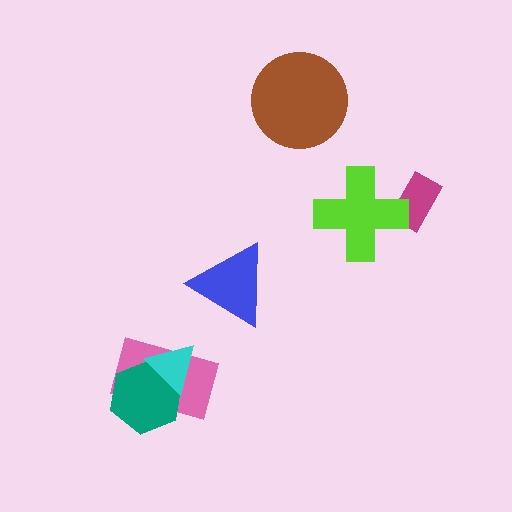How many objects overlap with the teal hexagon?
2 objects overlap with the teal hexagon.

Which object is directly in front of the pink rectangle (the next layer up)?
The teal hexagon is directly in front of the pink rectangle.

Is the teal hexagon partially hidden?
Yes, it is partially covered by another shape.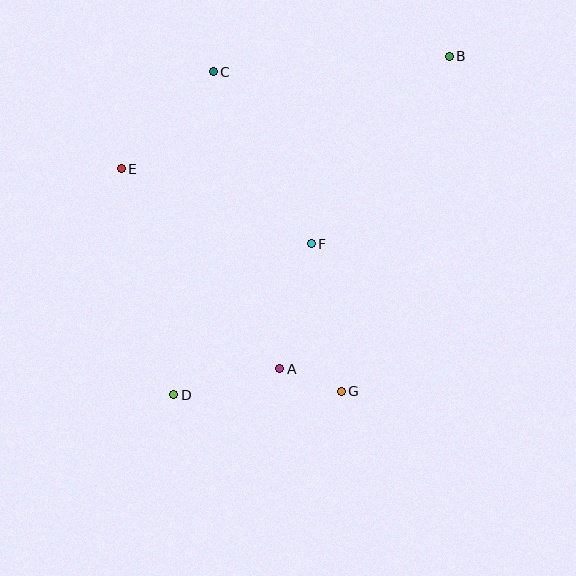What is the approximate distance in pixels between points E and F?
The distance between E and F is approximately 204 pixels.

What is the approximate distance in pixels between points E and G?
The distance between E and G is approximately 313 pixels.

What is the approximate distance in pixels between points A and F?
The distance between A and F is approximately 129 pixels.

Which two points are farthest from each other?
Points B and D are farthest from each other.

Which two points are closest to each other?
Points A and G are closest to each other.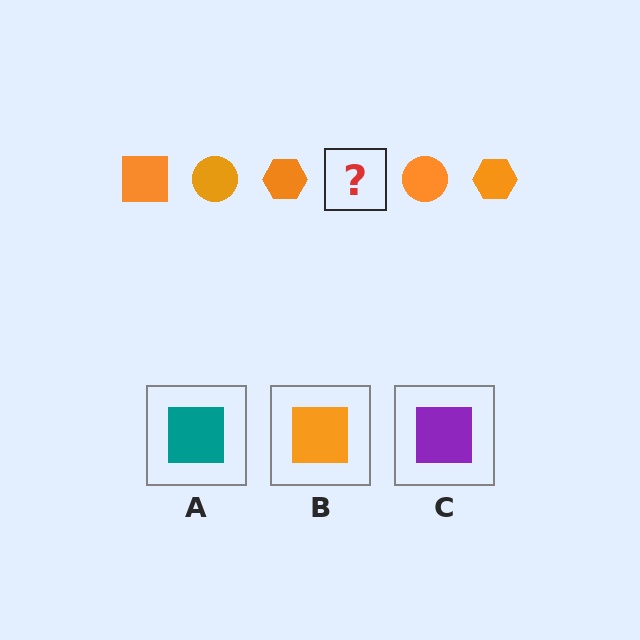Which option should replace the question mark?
Option B.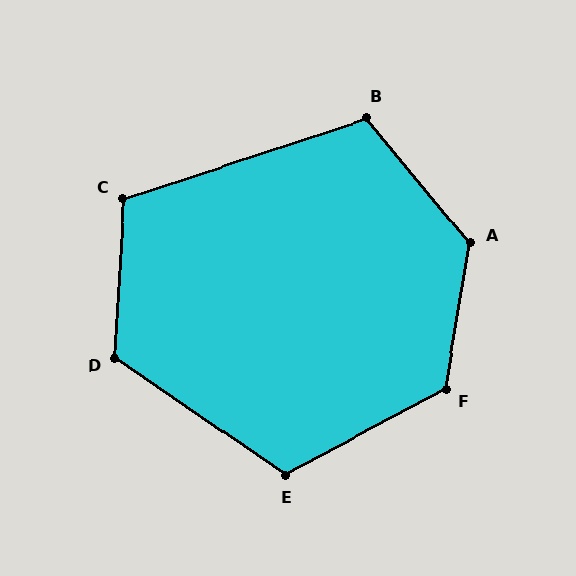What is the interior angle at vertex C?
Approximately 112 degrees (obtuse).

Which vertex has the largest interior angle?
A, at approximately 131 degrees.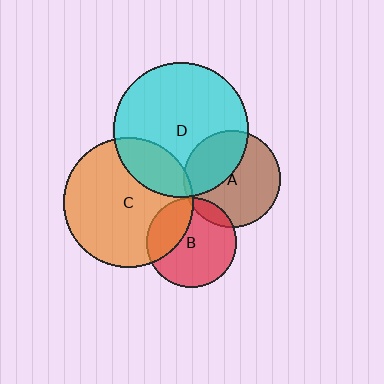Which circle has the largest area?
Circle D (cyan).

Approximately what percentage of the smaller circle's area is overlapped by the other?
Approximately 10%.